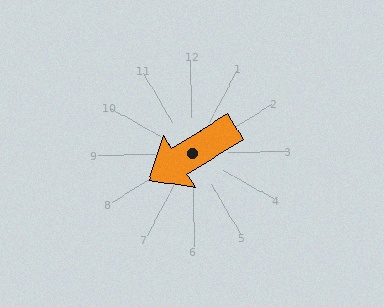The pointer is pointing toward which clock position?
Roughly 8 o'clock.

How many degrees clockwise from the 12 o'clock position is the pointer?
Approximately 240 degrees.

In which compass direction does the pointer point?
Southwest.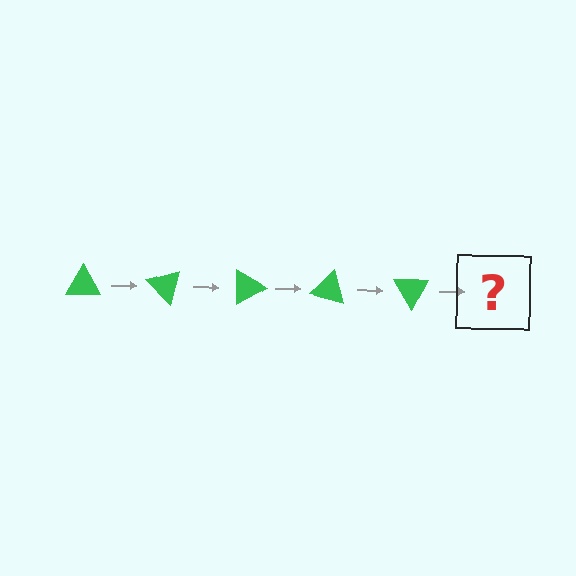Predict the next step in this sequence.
The next step is a green triangle rotated 225 degrees.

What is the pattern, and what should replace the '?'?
The pattern is that the triangle rotates 45 degrees each step. The '?' should be a green triangle rotated 225 degrees.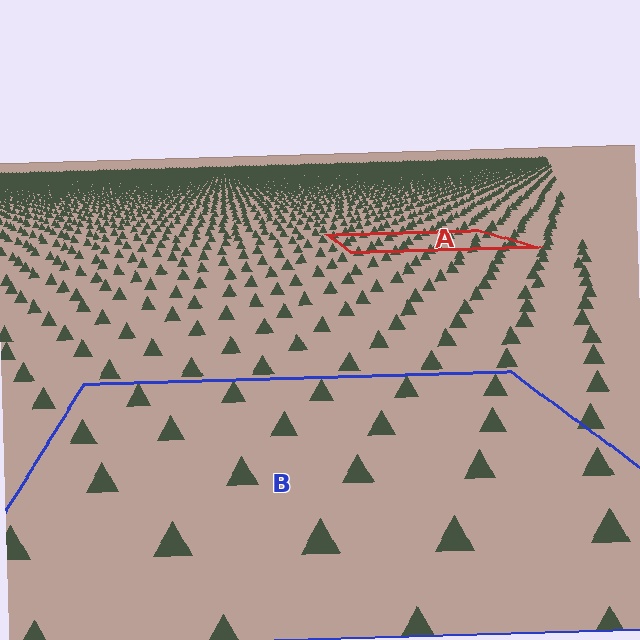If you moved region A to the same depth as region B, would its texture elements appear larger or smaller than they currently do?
They would appear larger. At a closer depth, the same texture elements are projected at a bigger on-screen size.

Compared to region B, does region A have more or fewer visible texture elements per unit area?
Region A has more texture elements per unit area — they are packed more densely because it is farther away.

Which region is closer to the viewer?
Region B is closer. The texture elements there are larger and more spread out.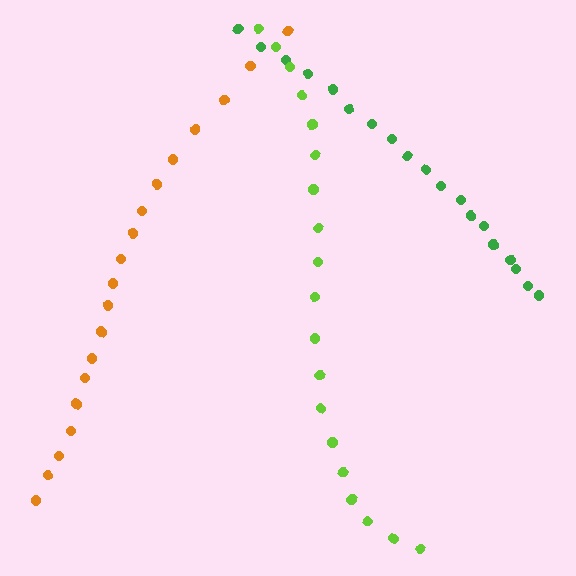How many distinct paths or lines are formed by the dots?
There are 3 distinct paths.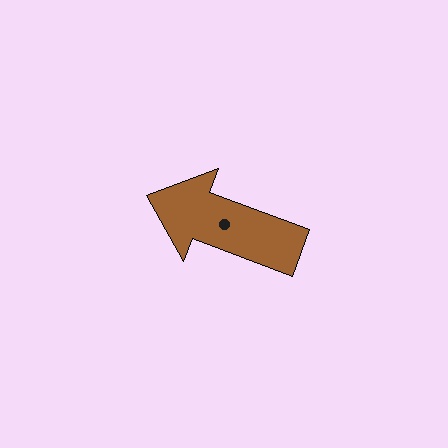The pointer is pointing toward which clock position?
Roughly 10 o'clock.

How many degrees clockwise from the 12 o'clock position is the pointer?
Approximately 291 degrees.